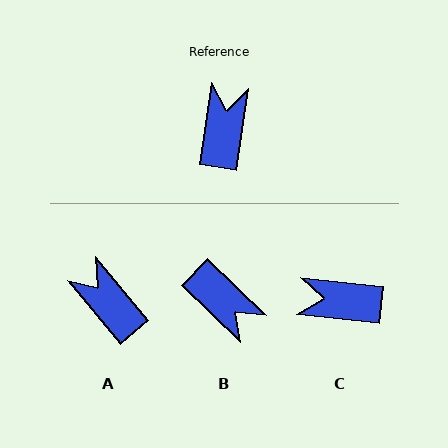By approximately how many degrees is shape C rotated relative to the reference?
Approximately 92 degrees counter-clockwise.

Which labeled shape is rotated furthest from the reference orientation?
B, about 125 degrees away.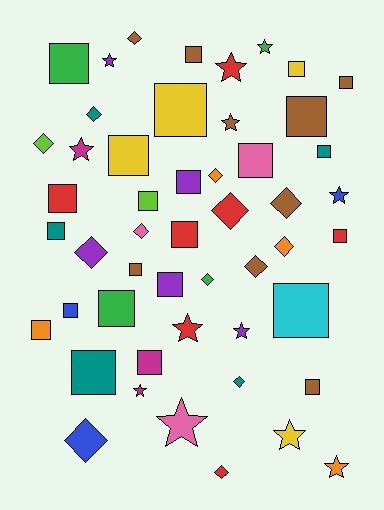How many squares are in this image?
There are 24 squares.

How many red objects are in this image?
There are 7 red objects.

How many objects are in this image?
There are 50 objects.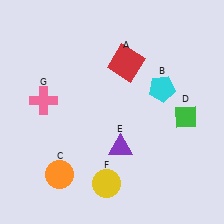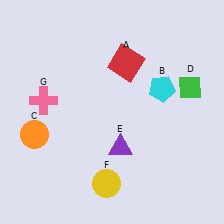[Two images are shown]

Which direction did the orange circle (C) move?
The orange circle (C) moved up.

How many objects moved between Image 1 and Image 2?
2 objects moved between the two images.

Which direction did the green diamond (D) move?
The green diamond (D) moved up.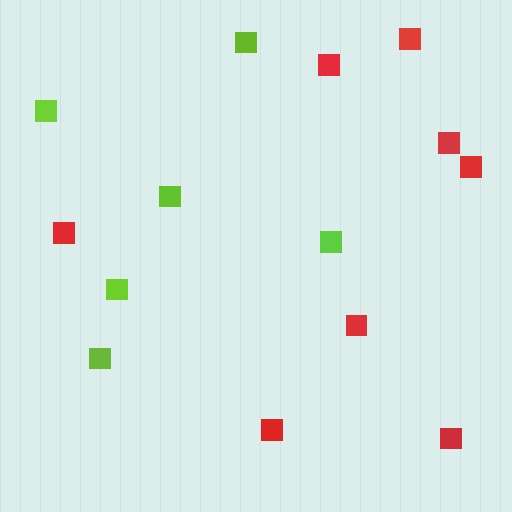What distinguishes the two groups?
There are 2 groups: one group of red squares (8) and one group of lime squares (6).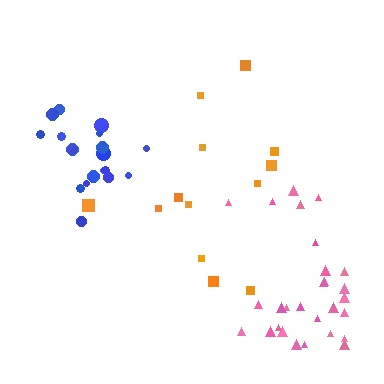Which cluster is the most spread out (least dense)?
Orange.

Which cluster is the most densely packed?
Blue.